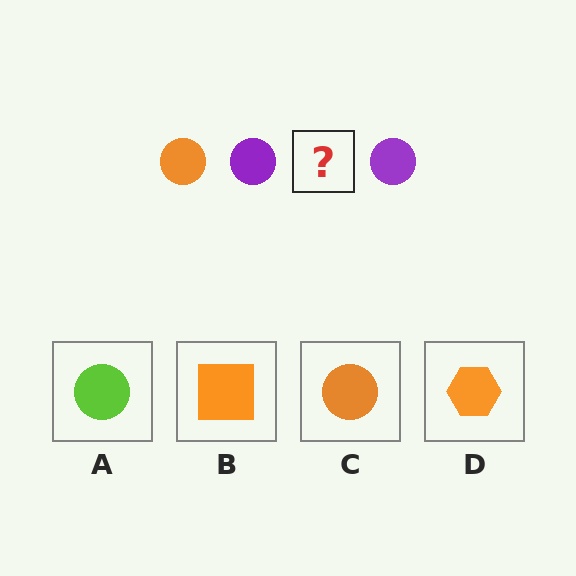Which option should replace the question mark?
Option C.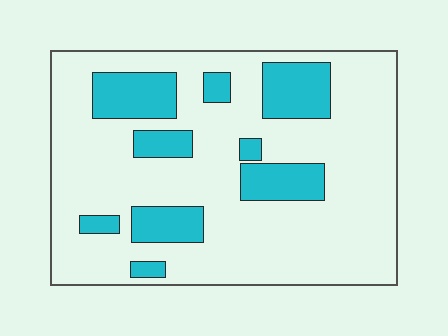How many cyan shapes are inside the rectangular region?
9.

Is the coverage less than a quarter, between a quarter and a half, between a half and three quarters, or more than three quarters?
Less than a quarter.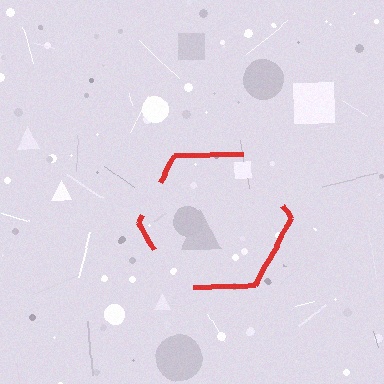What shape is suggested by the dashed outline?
The dashed outline suggests a hexagon.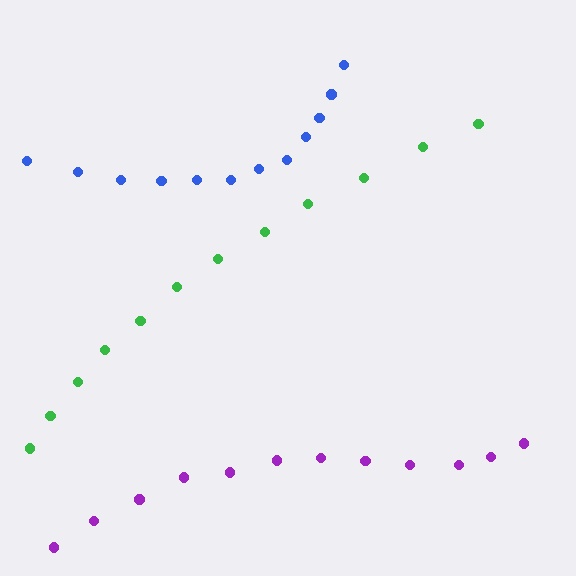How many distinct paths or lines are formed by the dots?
There are 3 distinct paths.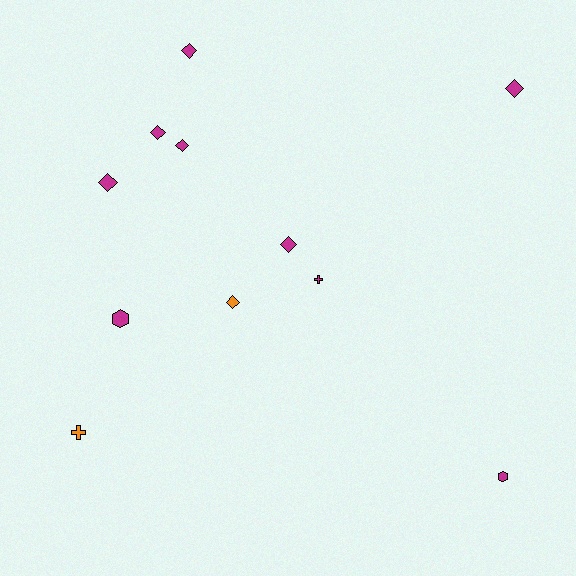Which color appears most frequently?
Magenta, with 9 objects.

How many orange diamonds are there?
There is 1 orange diamond.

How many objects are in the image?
There are 11 objects.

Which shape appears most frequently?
Diamond, with 7 objects.